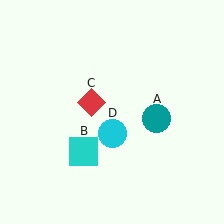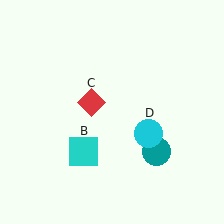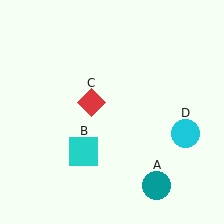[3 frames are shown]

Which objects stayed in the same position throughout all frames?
Cyan square (object B) and red diamond (object C) remained stationary.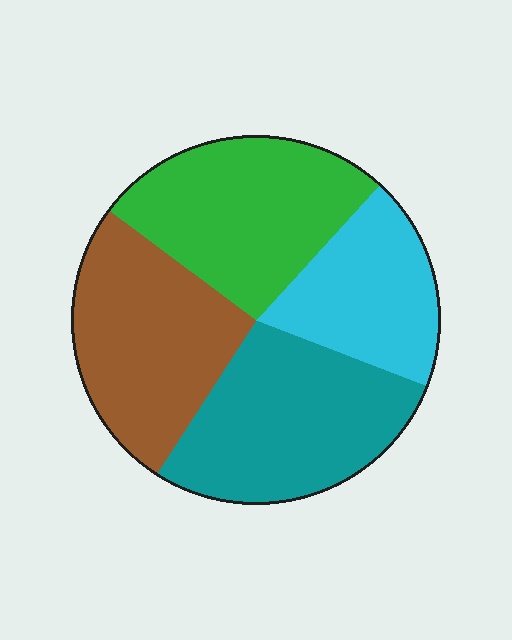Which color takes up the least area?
Cyan, at roughly 20%.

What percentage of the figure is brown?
Brown covers roughly 25% of the figure.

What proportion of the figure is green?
Green covers roughly 25% of the figure.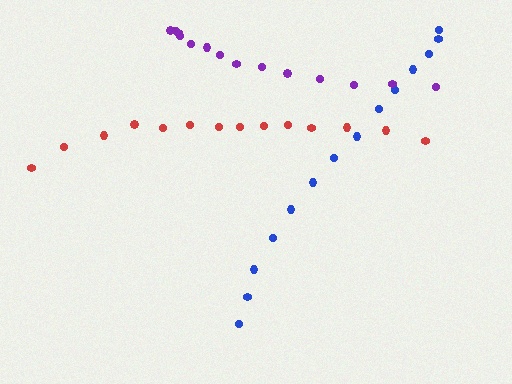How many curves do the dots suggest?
There are 3 distinct paths.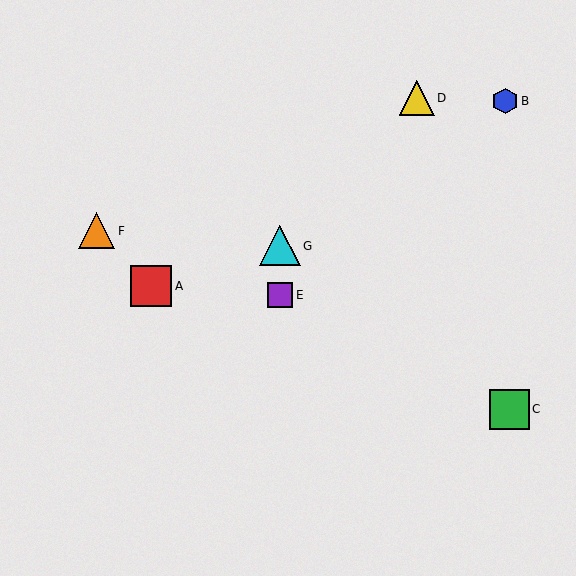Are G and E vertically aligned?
Yes, both are at x≈280.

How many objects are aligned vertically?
2 objects (E, G) are aligned vertically.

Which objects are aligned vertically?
Objects E, G are aligned vertically.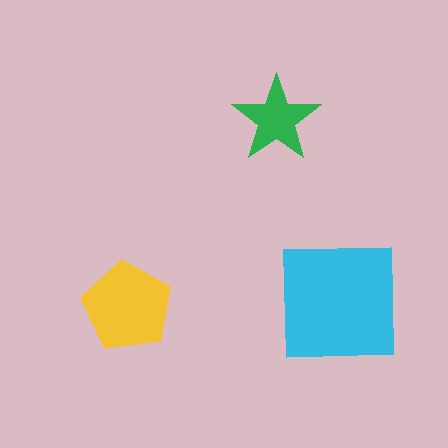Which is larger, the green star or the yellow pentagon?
The yellow pentagon.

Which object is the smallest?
The green star.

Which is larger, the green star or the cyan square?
The cyan square.